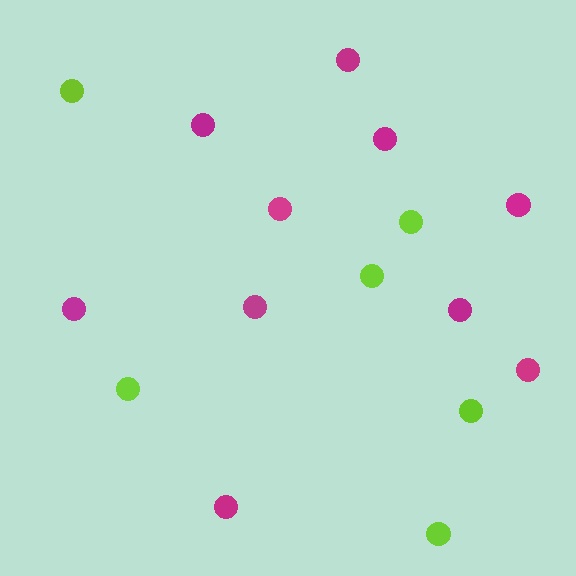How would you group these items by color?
There are 2 groups: one group of magenta circles (10) and one group of lime circles (6).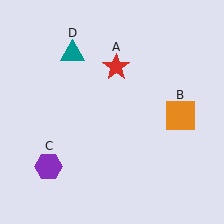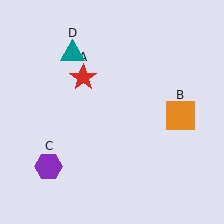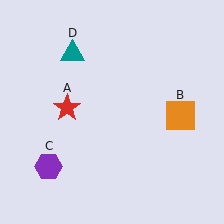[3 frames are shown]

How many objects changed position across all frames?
1 object changed position: red star (object A).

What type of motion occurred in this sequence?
The red star (object A) rotated counterclockwise around the center of the scene.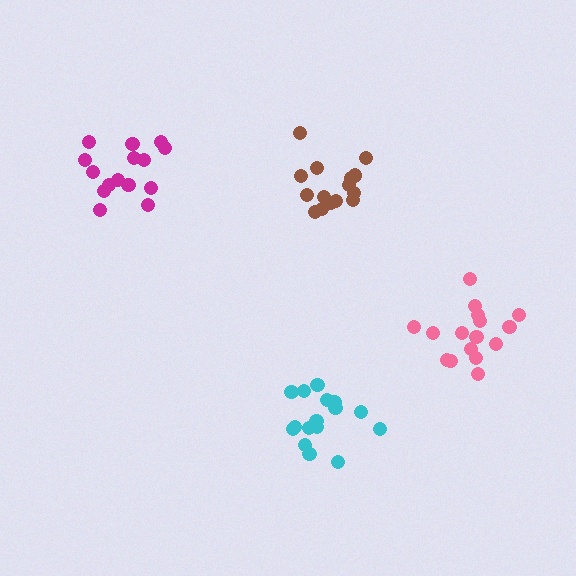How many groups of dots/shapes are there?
There are 4 groups.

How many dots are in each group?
Group 1: 16 dots, Group 2: 15 dots, Group 3: 15 dots, Group 4: 16 dots (62 total).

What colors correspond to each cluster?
The clusters are colored: pink, brown, magenta, cyan.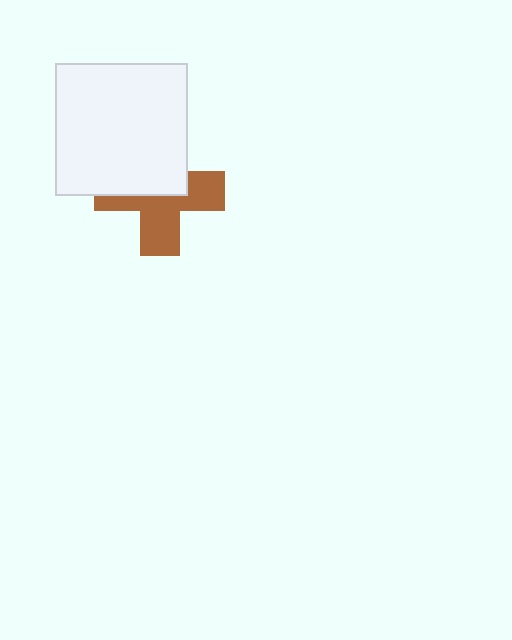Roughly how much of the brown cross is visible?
About half of it is visible (roughly 54%).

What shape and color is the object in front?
The object in front is a white square.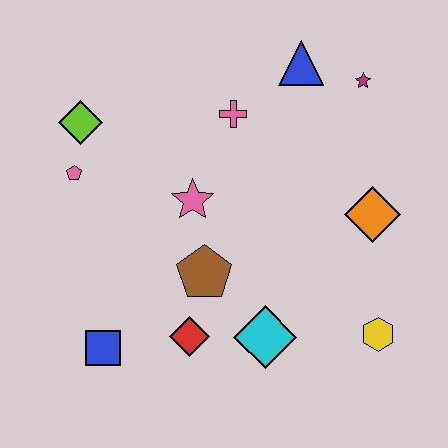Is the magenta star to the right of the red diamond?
Yes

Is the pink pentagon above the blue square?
Yes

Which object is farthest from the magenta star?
The blue square is farthest from the magenta star.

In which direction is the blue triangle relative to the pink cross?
The blue triangle is to the right of the pink cross.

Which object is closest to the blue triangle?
The magenta star is closest to the blue triangle.